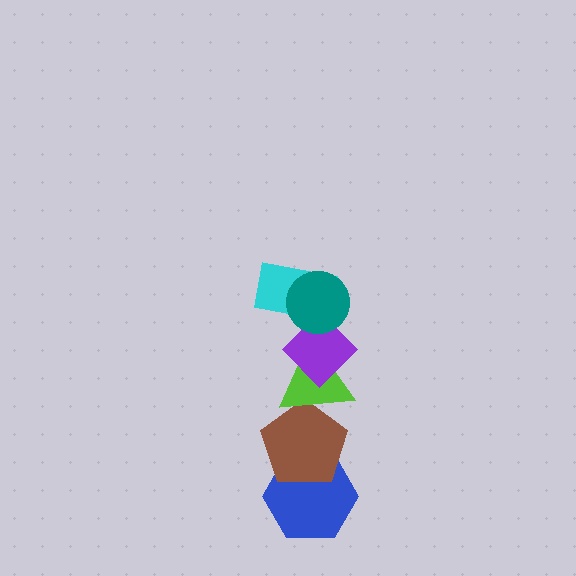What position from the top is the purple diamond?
The purple diamond is 3rd from the top.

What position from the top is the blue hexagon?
The blue hexagon is 6th from the top.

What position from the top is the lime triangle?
The lime triangle is 4th from the top.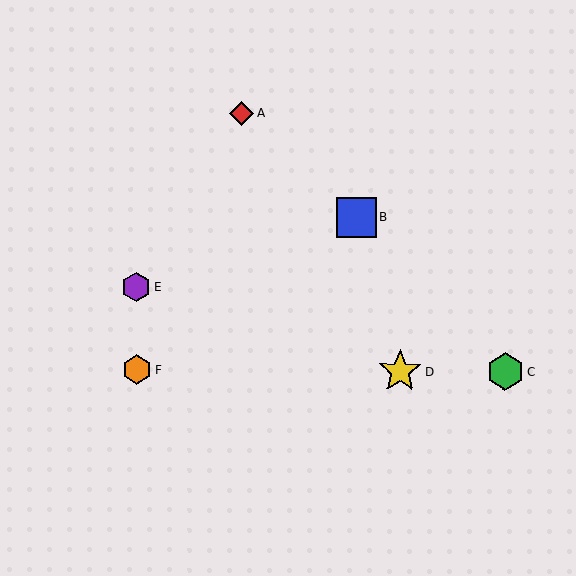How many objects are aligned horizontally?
3 objects (C, D, F) are aligned horizontally.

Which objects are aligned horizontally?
Objects C, D, F are aligned horizontally.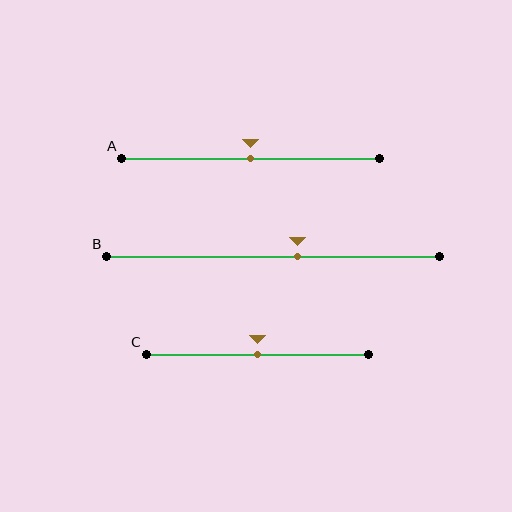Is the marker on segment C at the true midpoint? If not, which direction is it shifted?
Yes, the marker on segment C is at the true midpoint.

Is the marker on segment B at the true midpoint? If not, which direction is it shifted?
No, the marker on segment B is shifted to the right by about 7% of the segment length.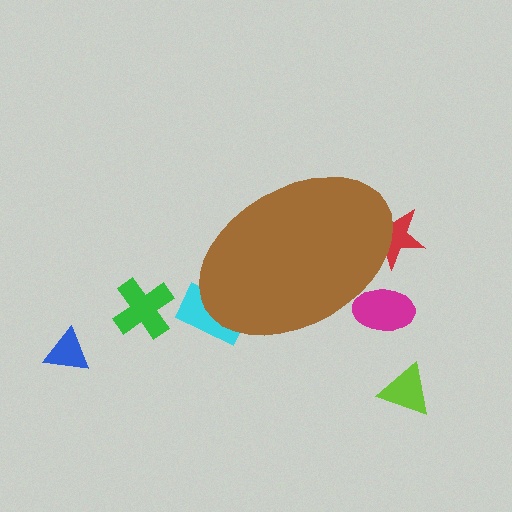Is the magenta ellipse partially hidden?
Yes, the magenta ellipse is partially hidden behind the brown ellipse.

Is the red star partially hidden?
Yes, the red star is partially hidden behind the brown ellipse.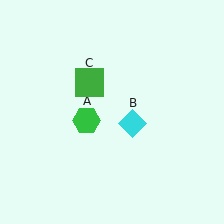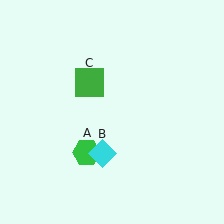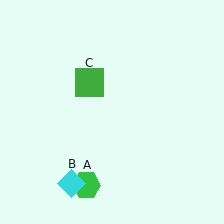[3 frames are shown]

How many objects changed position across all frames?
2 objects changed position: green hexagon (object A), cyan diamond (object B).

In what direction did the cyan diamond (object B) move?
The cyan diamond (object B) moved down and to the left.